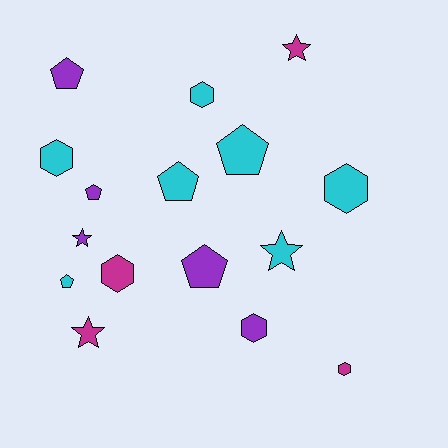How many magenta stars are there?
There are 2 magenta stars.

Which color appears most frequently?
Cyan, with 7 objects.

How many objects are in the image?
There are 16 objects.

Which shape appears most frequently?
Hexagon, with 6 objects.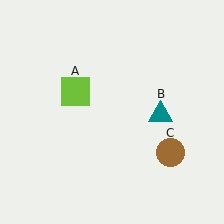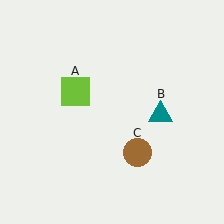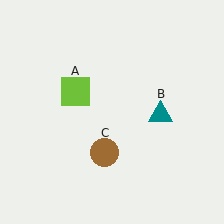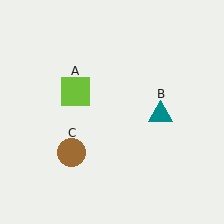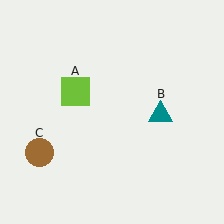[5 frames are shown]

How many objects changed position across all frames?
1 object changed position: brown circle (object C).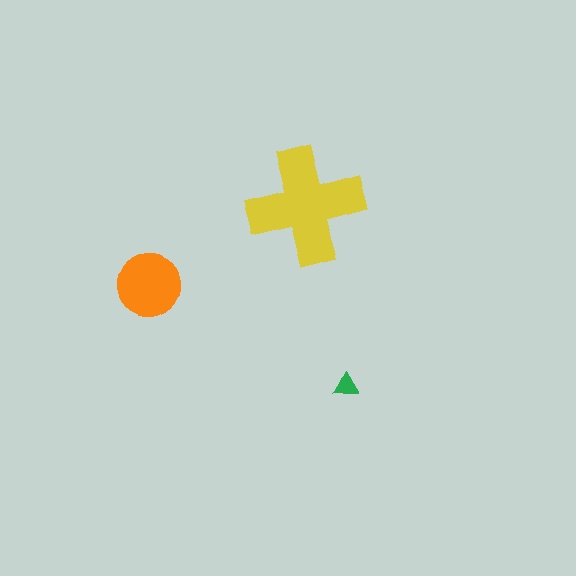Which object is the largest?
The yellow cross.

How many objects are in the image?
There are 3 objects in the image.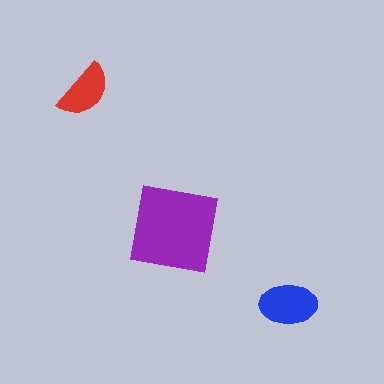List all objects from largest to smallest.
The purple square, the blue ellipse, the red semicircle.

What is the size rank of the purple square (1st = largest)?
1st.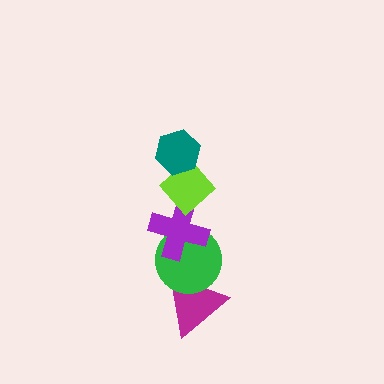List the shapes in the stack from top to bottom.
From top to bottom: the teal hexagon, the lime diamond, the purple cross, the green circle, the magenta triangle.